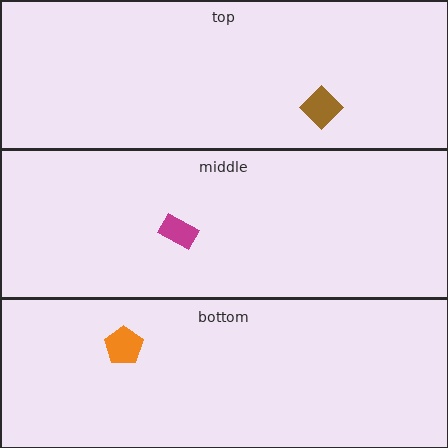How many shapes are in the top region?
1.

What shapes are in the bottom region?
The orange pentagon.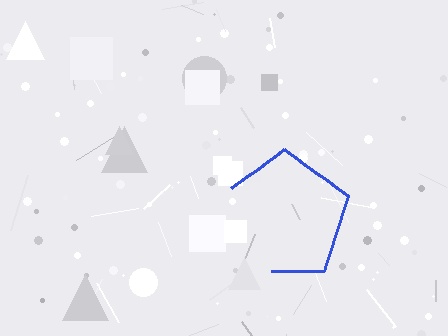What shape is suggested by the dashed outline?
The dashed outline suggests a pentagon.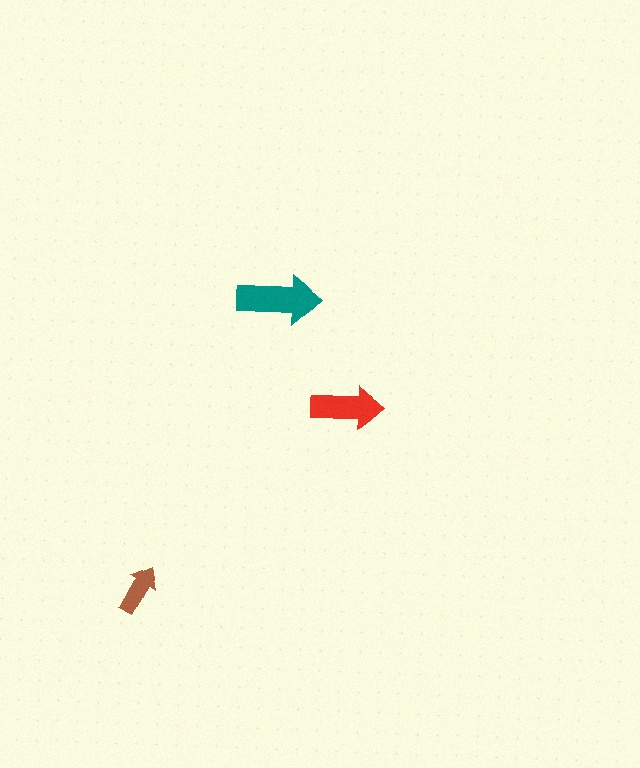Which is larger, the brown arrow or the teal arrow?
The teal one.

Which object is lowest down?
The brown arrow is bottommost.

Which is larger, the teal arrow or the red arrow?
The teal one.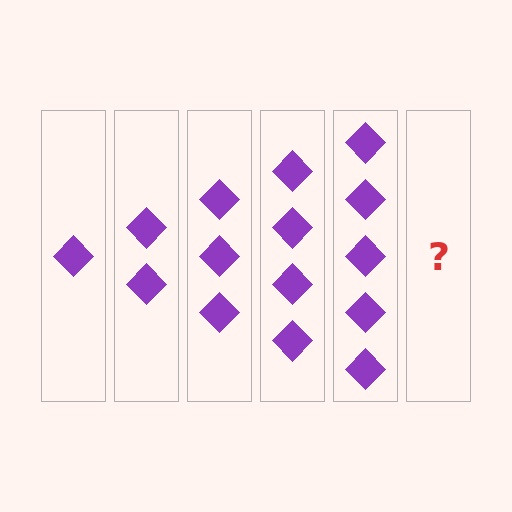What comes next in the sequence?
The next element should be 6 diamonds.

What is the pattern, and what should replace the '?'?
The pattern is that each step adds one more diamond. The '?' should be 6 diamonds.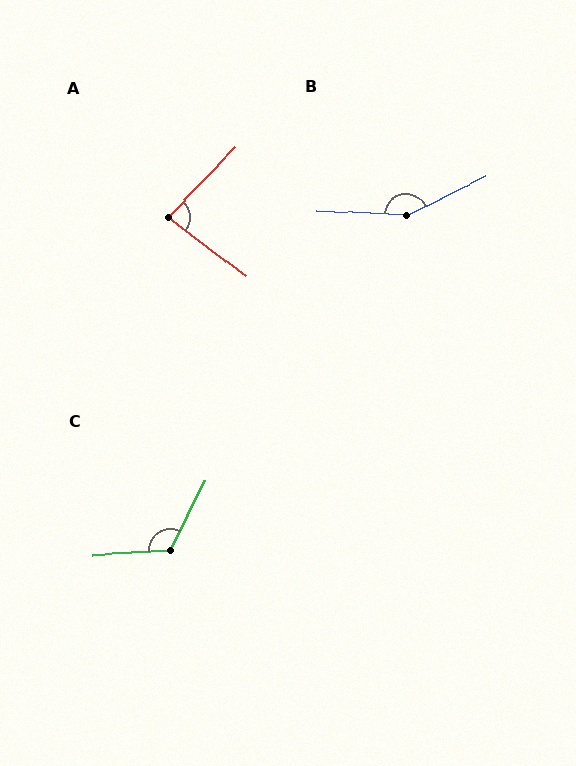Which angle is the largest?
B, at approximately 151 degrees.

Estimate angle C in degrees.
Approximately 119 degrees.